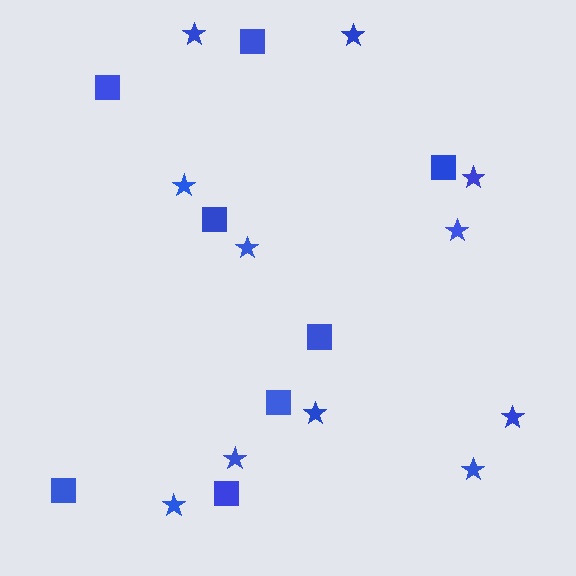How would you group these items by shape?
There are 2 groups: one group of stars (11) and one group of squares (8).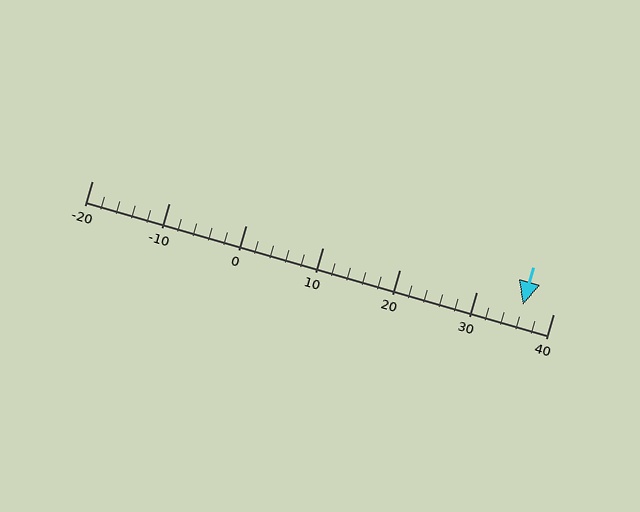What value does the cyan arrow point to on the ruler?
The cyan arrow points to approximately 36.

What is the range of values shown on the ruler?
The ruler shows values from -20 to 40.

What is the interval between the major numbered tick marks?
The major tick marks are spaced 10 units apart.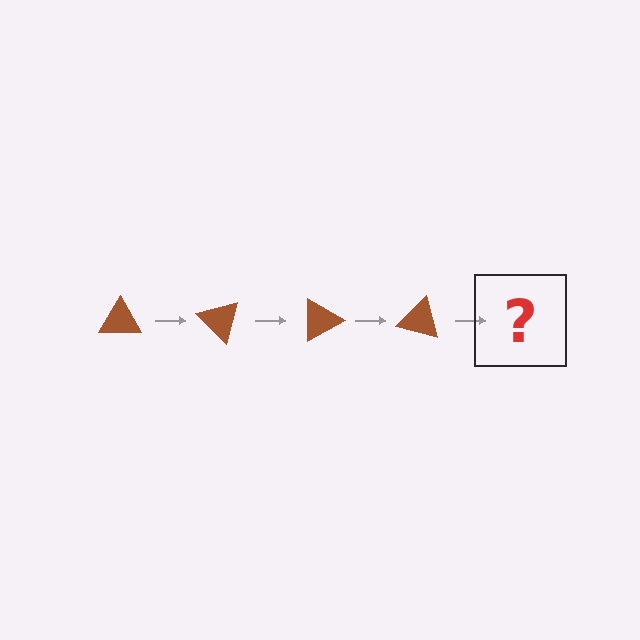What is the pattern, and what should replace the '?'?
The pattern is that the triangle rotates 45 degrees each step. The '?' should be a brown triangle rotated 180 degrees.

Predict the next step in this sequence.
The next step is a brown triangle rotated 180 degrees.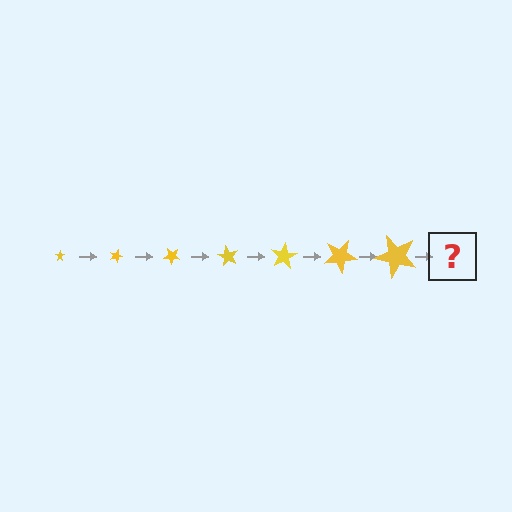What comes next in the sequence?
The next element should be a star, larger than the previous one and rotated 140 degrees from the start.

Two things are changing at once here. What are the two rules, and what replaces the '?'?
The two rules are that the star grows larger each step and it rotates 20 degrees each step. The '?' should be a star, larger than the previous one and rotated 140 degrees from the start.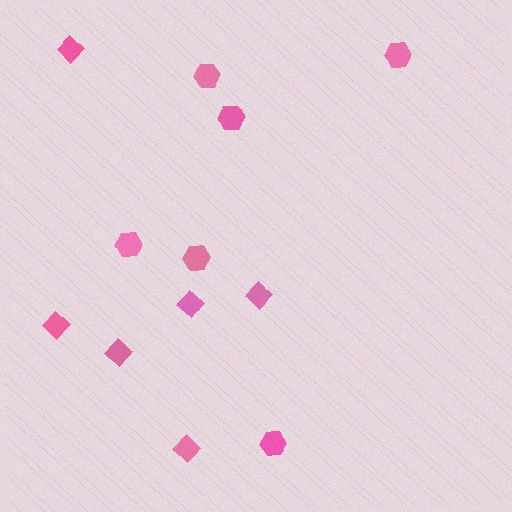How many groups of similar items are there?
There are 2 groups: one group of hexagons (6) and one group of diamonds (6).